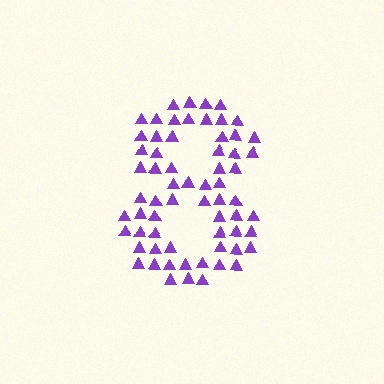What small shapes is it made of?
It is made of small triangles.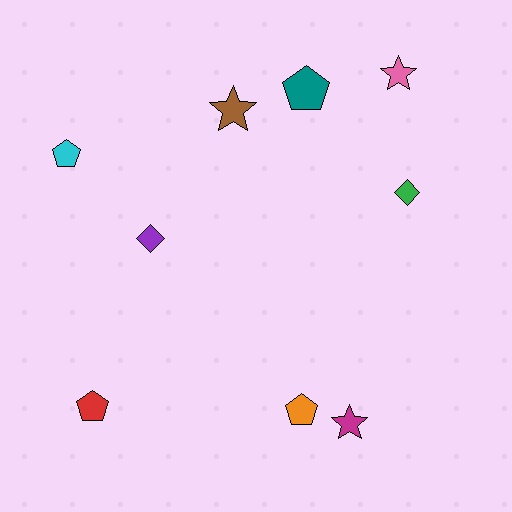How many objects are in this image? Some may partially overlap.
There are 9 objects.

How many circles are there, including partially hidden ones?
There are no circles.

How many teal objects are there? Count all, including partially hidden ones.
There is 1 teal object.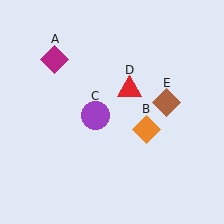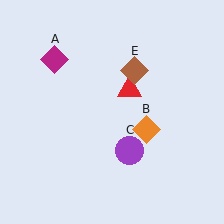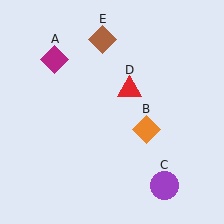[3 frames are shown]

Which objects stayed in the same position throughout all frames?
Magenta diamond (object A) and orange diamond (object B) and red triangle (object D) remained stationary.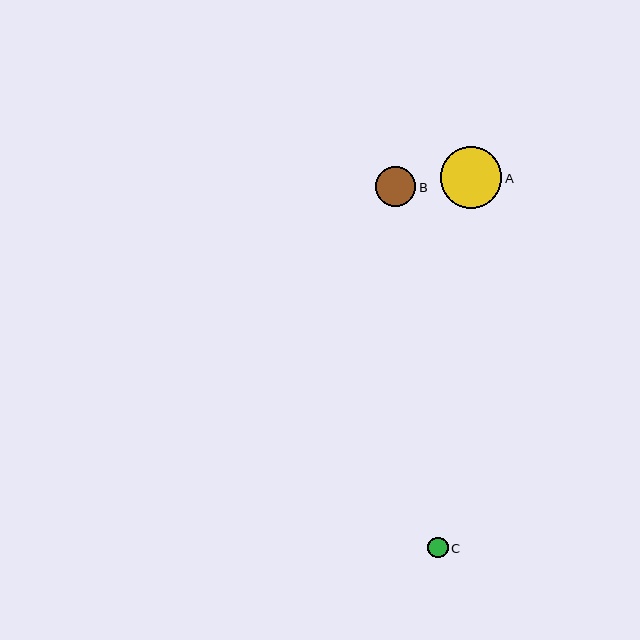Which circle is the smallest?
Circle C is the smallest with a size of approximately 21 pixels.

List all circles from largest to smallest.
From largest to smallest: A, B, C.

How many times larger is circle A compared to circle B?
Circle A is approximately 1.5 times the size of circle B.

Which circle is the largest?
Circle A is the largest with a size of approximately 61 pixels.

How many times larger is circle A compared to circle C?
Circle A is approximately 3.0 times the size of circle C.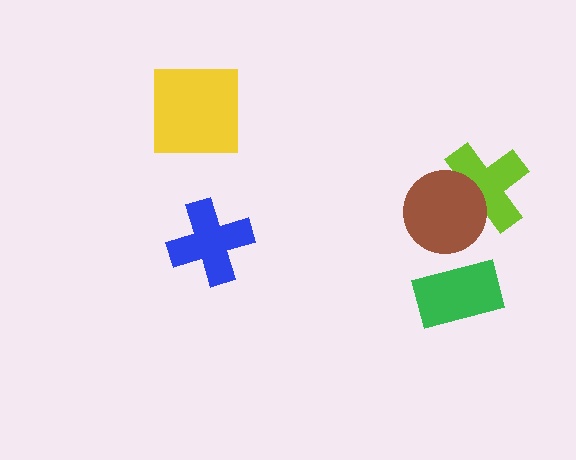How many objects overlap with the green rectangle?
0 objects overlap with the green rectangle.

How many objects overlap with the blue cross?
0 objects overlap with the blue cross.